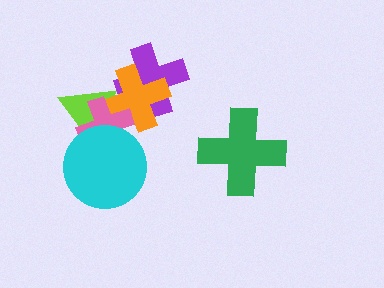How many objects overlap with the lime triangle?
3 objects overlap with the lime triangle.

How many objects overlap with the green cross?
0 objects overlap with the green cross.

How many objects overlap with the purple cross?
1 object overlaps with the purple cross.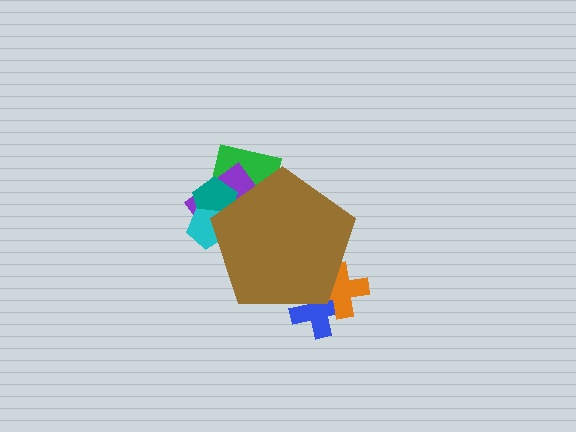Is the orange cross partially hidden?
Yes, the orange cross is partially hidden behind the brown pentagon.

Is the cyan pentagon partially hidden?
Yes, the cyan pentagon is partially hidden behind the brown pentagon.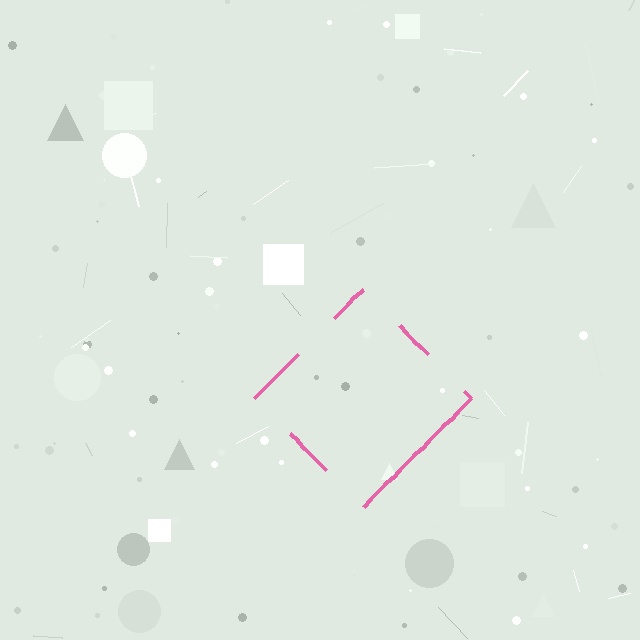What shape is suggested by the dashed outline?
The dashed outline suggests a diamond.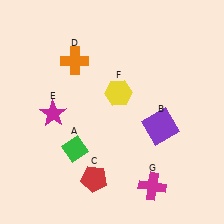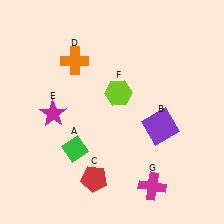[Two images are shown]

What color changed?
The hexagon (F) changed from yellow in Image 1 to lime in Image 2.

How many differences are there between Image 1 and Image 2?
There is 1 difference between the two images.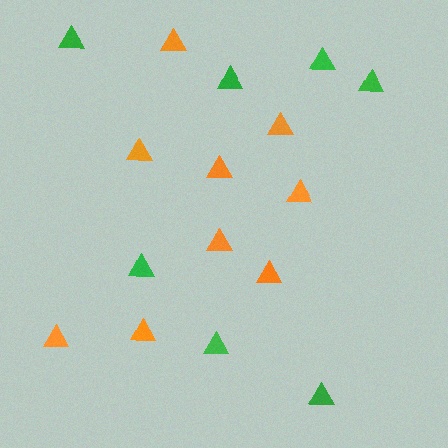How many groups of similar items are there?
There are 2 groups: one group of orange triangles (9) and one group of green triangles (7).